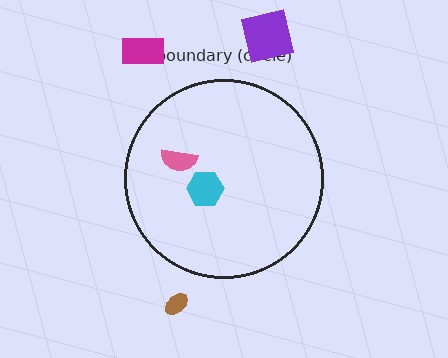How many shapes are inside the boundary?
2 inside, 3 outside.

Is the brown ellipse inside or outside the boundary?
Outside.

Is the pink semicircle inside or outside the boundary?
Inside.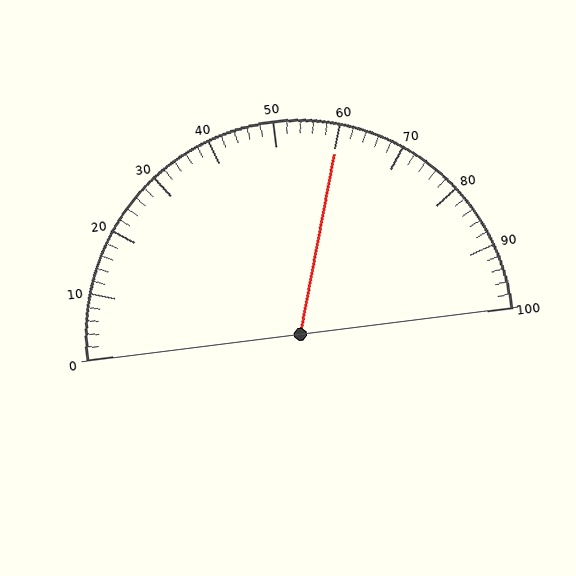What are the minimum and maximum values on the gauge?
The gauge ranges from 0 to 100.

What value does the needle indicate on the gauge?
The needle indicates approximately 60.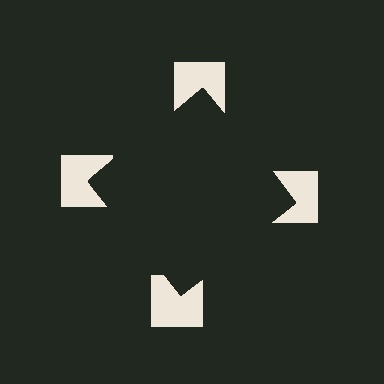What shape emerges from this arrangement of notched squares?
An illusory square — its edges are inferred from the aligned wedge cuts in the notched squares, not physically drawn.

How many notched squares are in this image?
There are 4 — one at each vertex of the illusory square.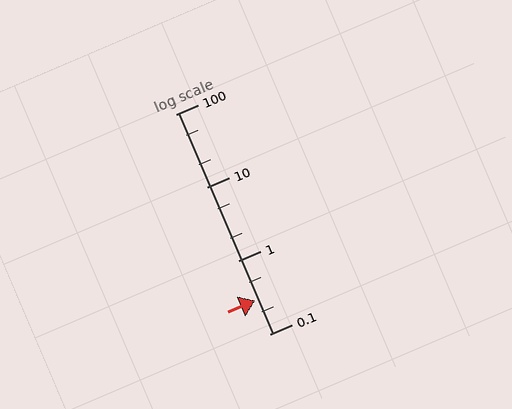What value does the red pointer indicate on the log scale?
The pointer indicates approximately 0.29.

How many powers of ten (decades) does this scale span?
The scale spans 3 decades, from 0.1 to 100.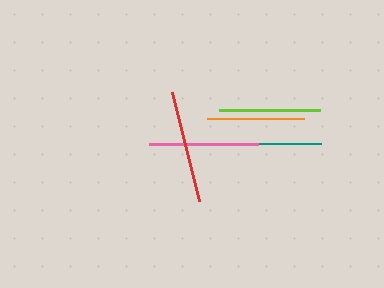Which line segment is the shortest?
The orange line is the shortest at approximately 97 pixels.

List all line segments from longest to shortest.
From longest to shortest: red, pink, lime, teal, orange.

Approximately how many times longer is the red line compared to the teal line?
The red line is approximately 1.1 times the length of the teal line.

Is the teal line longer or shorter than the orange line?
The teal line is longer than the orange line.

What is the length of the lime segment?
The lime segment is approximately 100 pixels long.